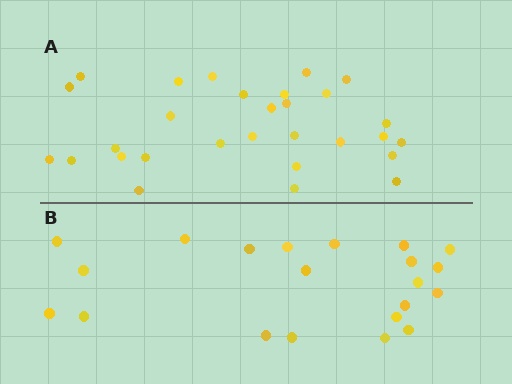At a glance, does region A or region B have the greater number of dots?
Region A (the top region) has more dots.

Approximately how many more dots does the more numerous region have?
Region A has roughly 8 or so more dots than region B.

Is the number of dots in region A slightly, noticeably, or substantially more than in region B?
Region A has noticeably more, but not dramatically so. The ratio is roughly 1.4 to 1.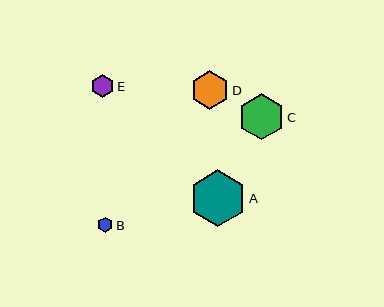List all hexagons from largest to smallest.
From largest to smallest: A, C, D, E, B.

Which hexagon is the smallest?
Hexagon B is the smallest with a size of approximately 16 pixels.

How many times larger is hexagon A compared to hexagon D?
Hexagon A is approximately 1.5 times the size of hexagon D.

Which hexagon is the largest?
Hexagon A is the largest with a size of approximately 57 pixels.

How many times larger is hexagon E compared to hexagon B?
Hexagon E is approximately 1.4 times the size of hexagon B.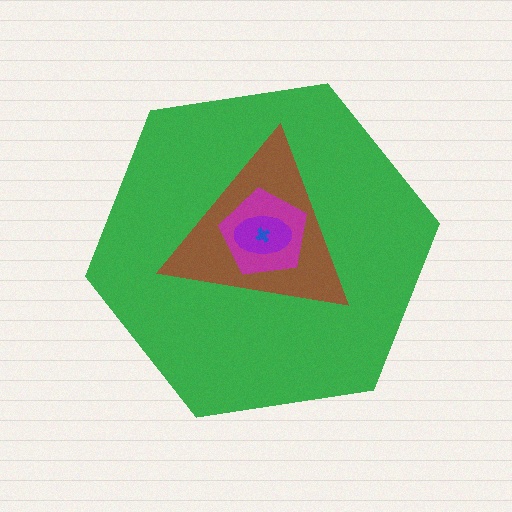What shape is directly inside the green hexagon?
The brown triangle.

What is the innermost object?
The blue cross.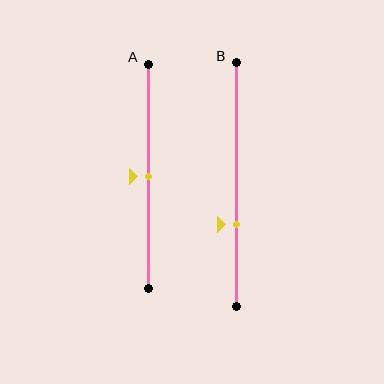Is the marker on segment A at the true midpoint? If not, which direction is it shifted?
Yes, the marker on segment A is at the true midpoint.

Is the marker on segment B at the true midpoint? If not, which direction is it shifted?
No, the marker on segment B is shifted downward by about 16% of the segment length.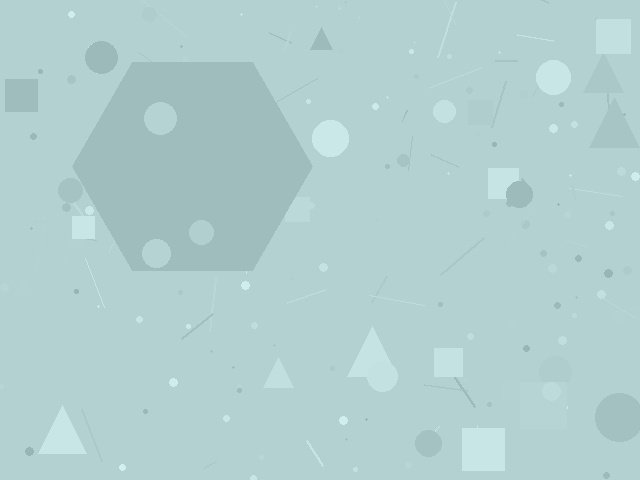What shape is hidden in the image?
A hexagon is hidden in the image.